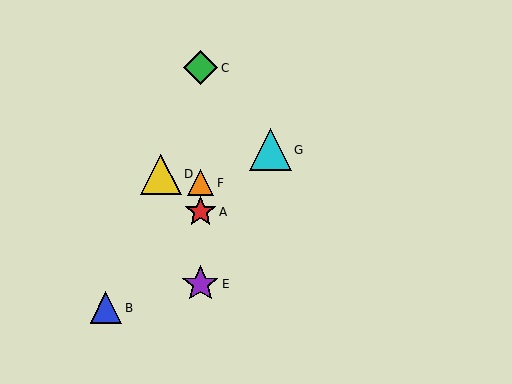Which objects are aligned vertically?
Objects A, C, E, F are aligned vertically.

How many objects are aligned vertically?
4 objects (A, C, E, F) are aligned vertically.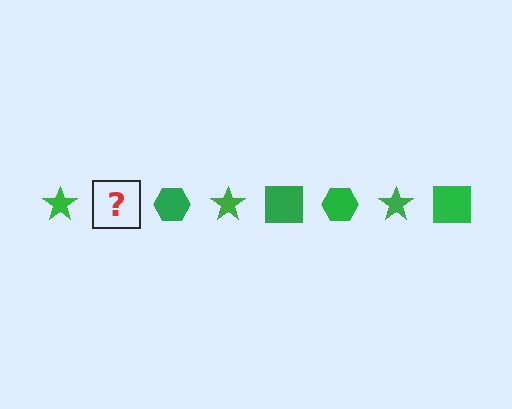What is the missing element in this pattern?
The missing element is a green square.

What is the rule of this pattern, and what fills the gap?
The rule is that the pattern cycles through star, square, hexagon shapes in green. The gap should be filled with a green square.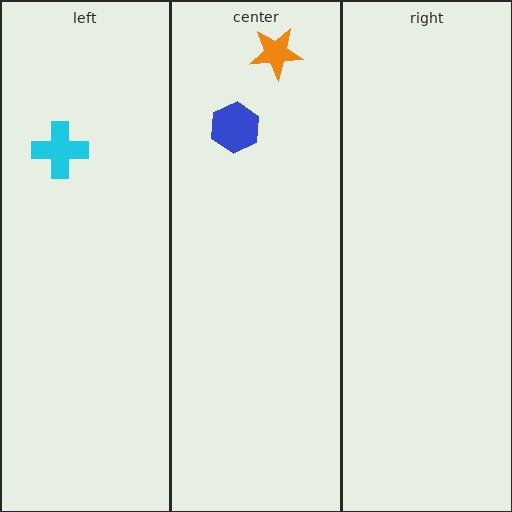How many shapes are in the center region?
2.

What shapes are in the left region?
The cyan cross.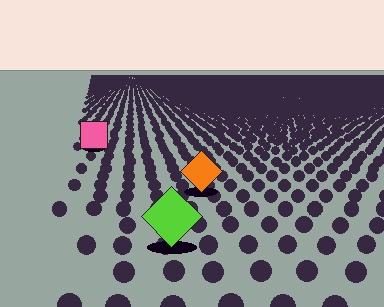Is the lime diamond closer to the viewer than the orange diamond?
Yes. The lime diamond is closer — you can tell from the texture gradient: the ground texture is coarser near it.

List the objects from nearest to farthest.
From nearest to farthest: the lime diamond, the orange diamond, the pink square.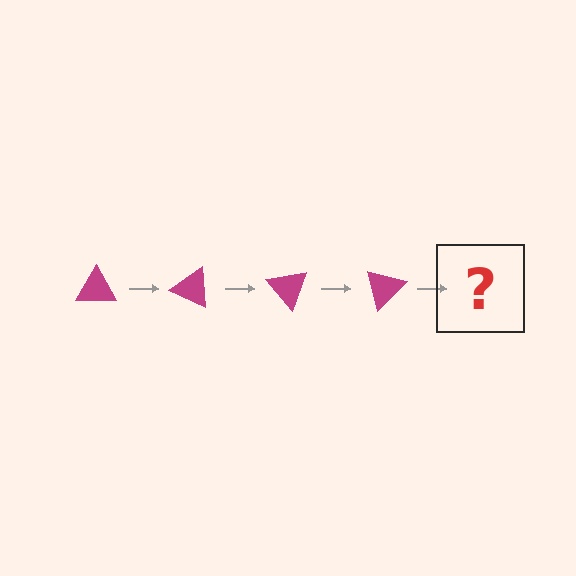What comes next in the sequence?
The next element should be a magenta triangle rotated 100 degrees.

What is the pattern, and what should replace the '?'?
The pattern is that the triangle rotates 25 degrees each step. The '?' should be a magenta triangle rotated 100 degrees.